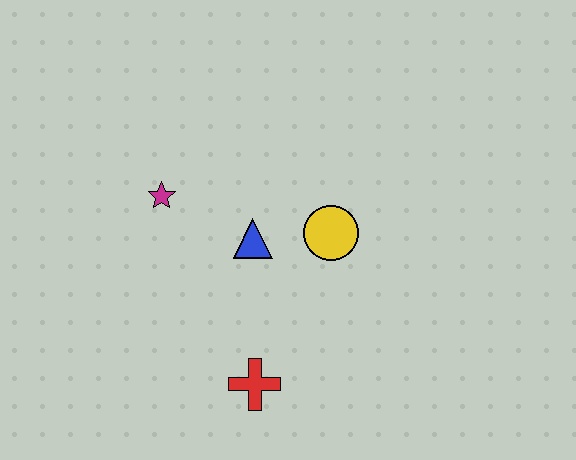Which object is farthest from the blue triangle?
The red cross is farthest from the blue triangle.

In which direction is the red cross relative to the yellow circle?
The red cross is below the yellow circle.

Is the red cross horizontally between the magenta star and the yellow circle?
Yes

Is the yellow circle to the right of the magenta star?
Yes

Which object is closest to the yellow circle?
The blue triangle is closest to the yellow circle.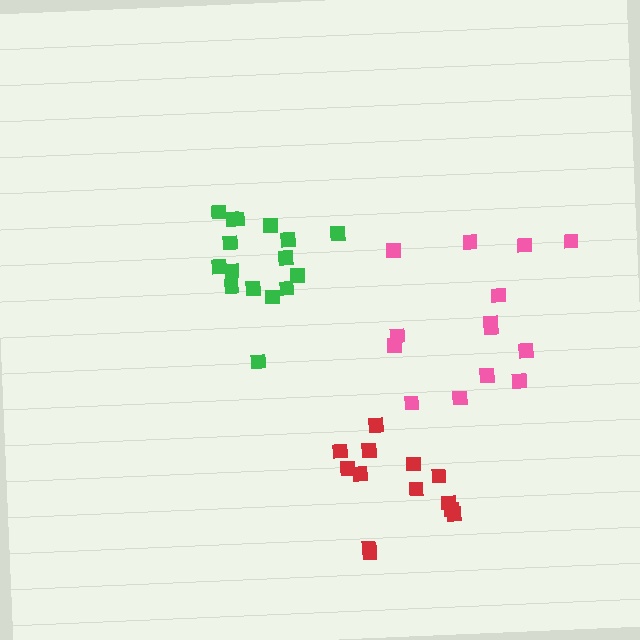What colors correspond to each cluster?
The clusters are colored: pink, green, red.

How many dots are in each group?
Group 1: 14 dots, Group 2: 16 dots, Group 3: 13 dots (43 total).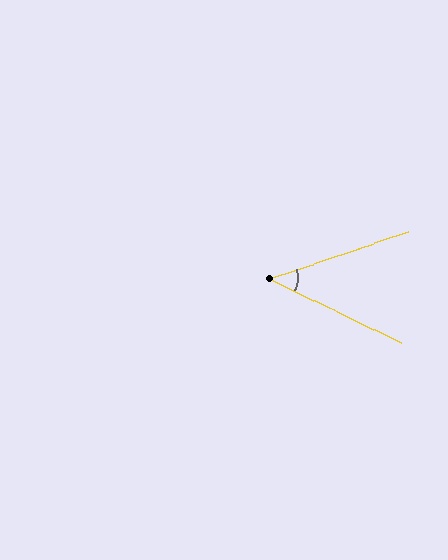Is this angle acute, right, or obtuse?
It is acute.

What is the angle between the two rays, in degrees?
Approximately 44 degrees.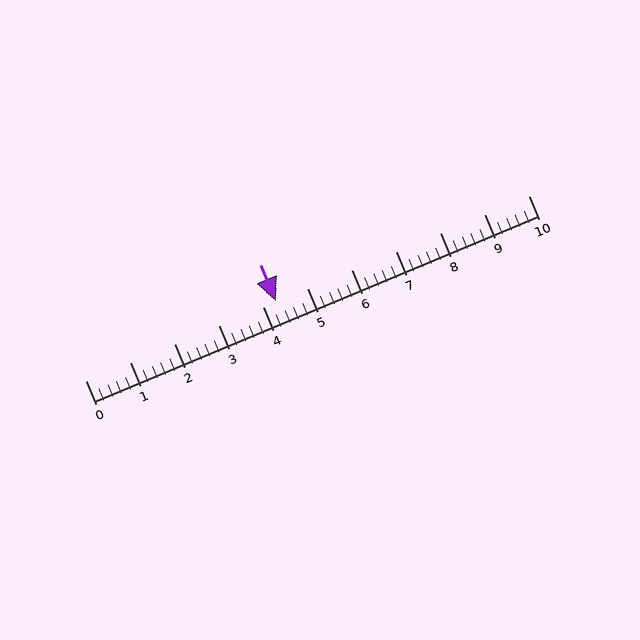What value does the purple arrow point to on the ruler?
The purple arrow points to approximately 4.3.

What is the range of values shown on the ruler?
The ruler shows values from 0 to 10.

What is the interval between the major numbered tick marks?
The major tick marks are spaced 1 units apart.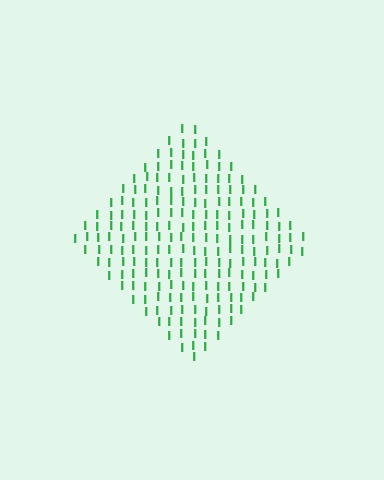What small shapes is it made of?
It is made of small letter I's.